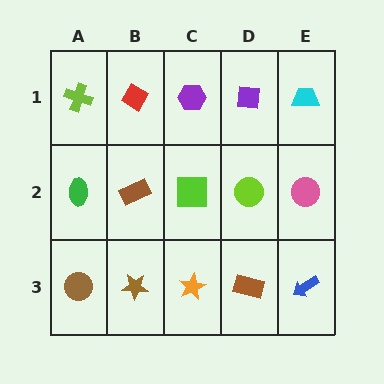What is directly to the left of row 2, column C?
A brown rectangle.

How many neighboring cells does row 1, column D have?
3.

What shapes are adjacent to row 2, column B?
A red diamond (row 1, column B), a brown star (row 3, column B), a green ellipse (row 2, column A), a lime square (row 2, column C).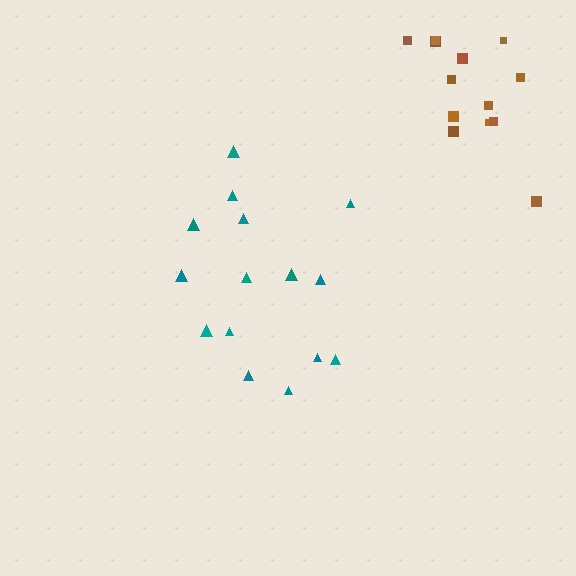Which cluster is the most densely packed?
Brown.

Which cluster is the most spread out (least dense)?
Teal.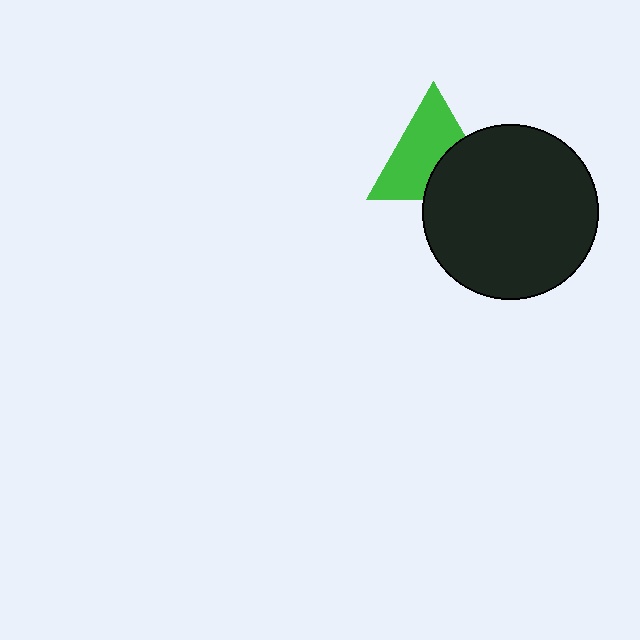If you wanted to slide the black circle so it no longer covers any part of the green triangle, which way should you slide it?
Slide it toward the lower-right — that is the most direct way to separate the two shapes.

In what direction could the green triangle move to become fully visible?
The green triangle could move toward the upper-left. That would shift it out from behind the black circle entirely.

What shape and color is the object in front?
The object in front is a black circle.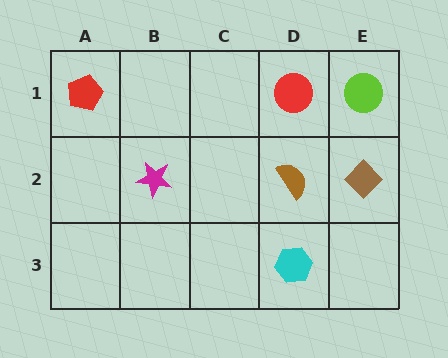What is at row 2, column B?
A magenta star.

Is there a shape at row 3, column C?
No, that cell is empty.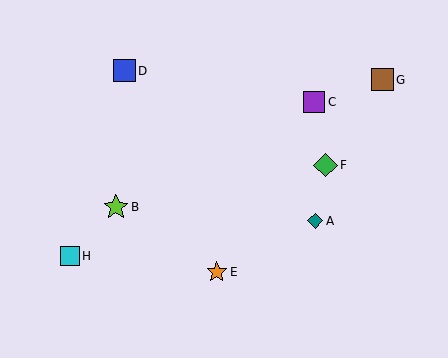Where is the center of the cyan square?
The center of the cyan square is at (70, 256).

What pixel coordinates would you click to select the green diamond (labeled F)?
Click at (326, 165) to select the green diamond F.